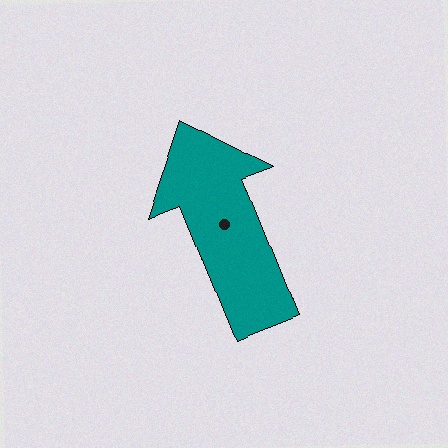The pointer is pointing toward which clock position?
Roughly 11 o'clock.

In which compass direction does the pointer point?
North.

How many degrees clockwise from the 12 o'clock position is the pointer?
Approximately 338 degrees.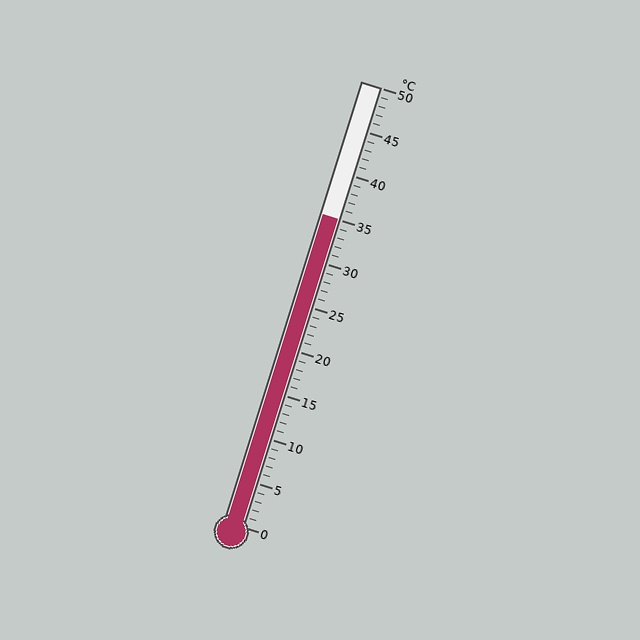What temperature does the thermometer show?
The thermometer shows approximately 35°C.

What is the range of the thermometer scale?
The thermometer scale ranges from 0°C to 50°C.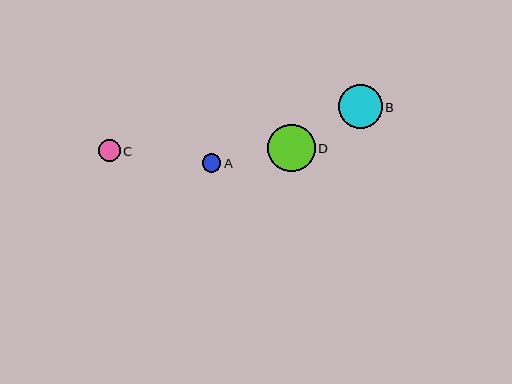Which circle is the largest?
Circle D is the largest with a size of approximately 48 pixels.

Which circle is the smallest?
Circle A is the smallest with a size of approximately 18 pixels.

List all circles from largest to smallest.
From largest to smallest: D, B, C, A.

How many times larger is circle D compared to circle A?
Circle D is approximately 2.6 times the size of circle A.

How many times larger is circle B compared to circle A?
Circle B is approximately 2.4 times the size of circle A.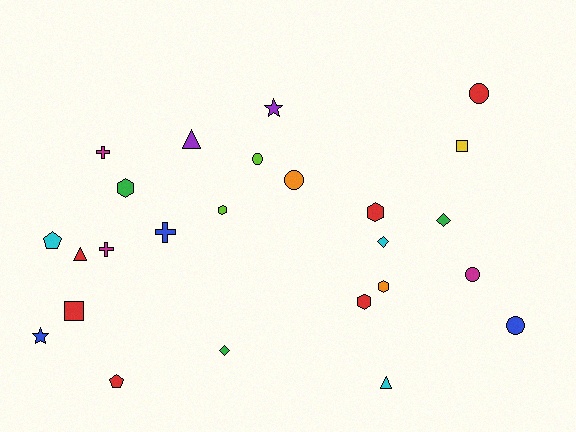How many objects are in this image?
There are 25 objects.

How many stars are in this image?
There are 2 stars.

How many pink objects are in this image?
There are no pink objects.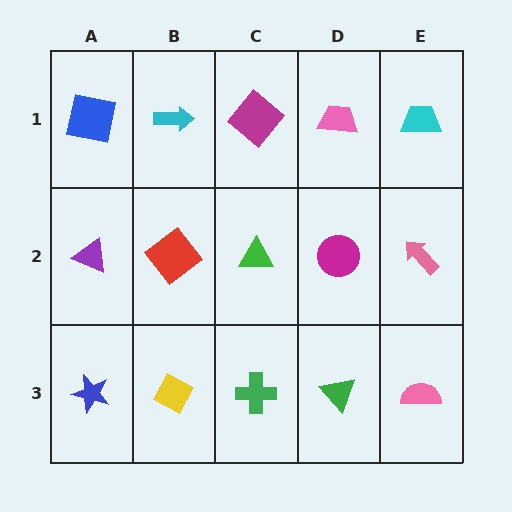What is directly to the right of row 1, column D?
A cyan trapezoid.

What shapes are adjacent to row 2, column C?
A magenta diamond (row 1, column C), a green cross (row 3, column C), a red diamond (row 2, column B), a magenta circle (row 2, column D).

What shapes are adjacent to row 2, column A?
A blue square (row 1, column A), a blue star (row 3, column A), a red diamond (row 2, column B).